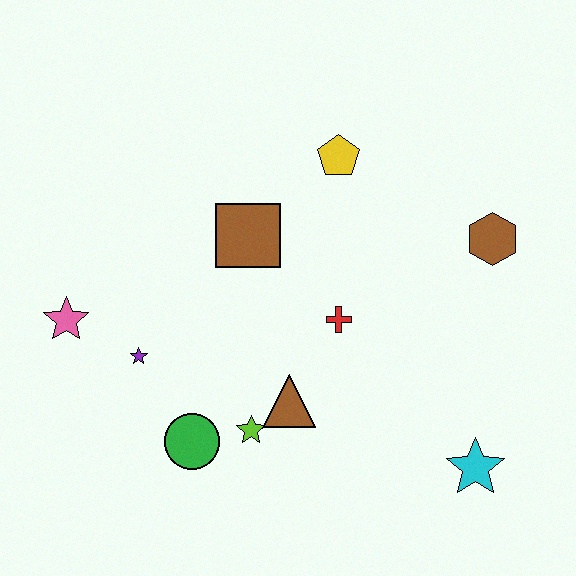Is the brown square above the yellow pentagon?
No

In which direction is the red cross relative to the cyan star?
The red cross is above the cyan star.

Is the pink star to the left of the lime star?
Yes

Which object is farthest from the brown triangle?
The brown hexagon is farthest from the brown triangle.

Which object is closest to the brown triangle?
The lime star is closest to the brown triangle.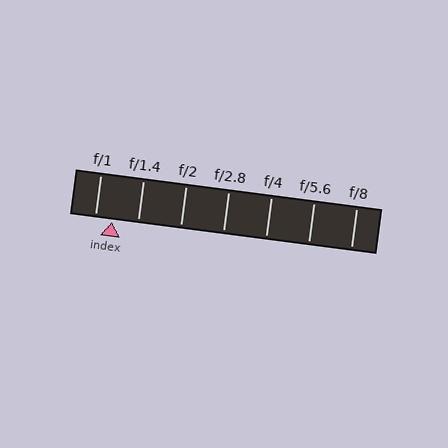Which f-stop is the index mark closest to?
The index mark is closest to f/1.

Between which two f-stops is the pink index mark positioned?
The index mark is between f/1 and f/1.4.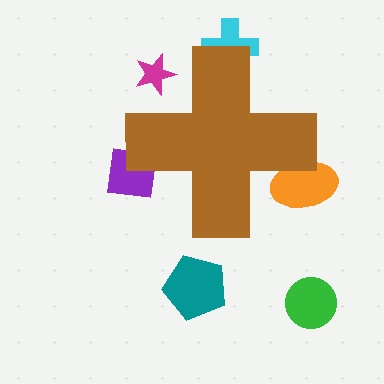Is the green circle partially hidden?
No, the green circle is fully visible.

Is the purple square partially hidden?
Yes, the purple square is partially hidden behind the brown cross.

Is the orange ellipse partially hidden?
Yes, the orange ellipse is partially hidden behind the brown cross.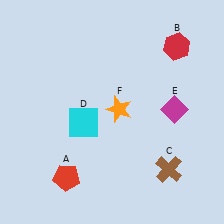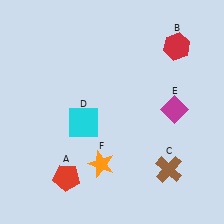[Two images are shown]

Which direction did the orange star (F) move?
The orange star (F) moved down.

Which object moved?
The orange star (F) moved down.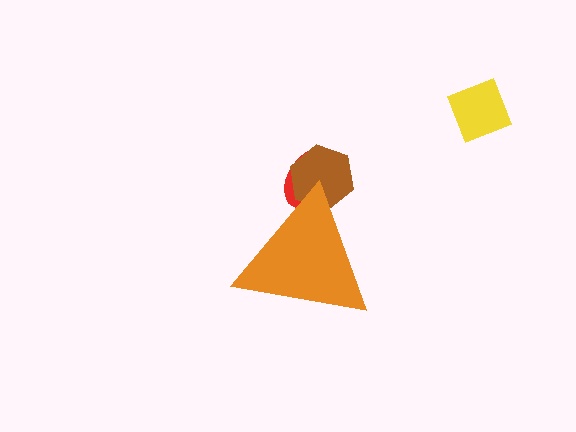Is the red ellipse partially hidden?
Yes, the red ellipse is partially hidden behind the orange triangle.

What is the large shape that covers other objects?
An orange triangle.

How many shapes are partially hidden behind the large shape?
2 shapes are partially hidden.